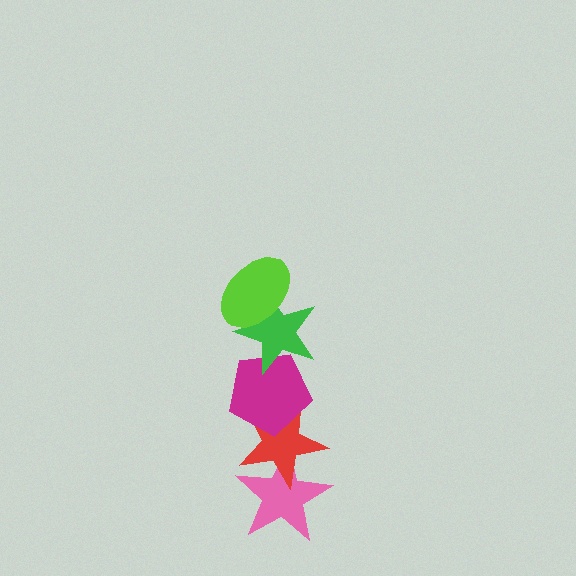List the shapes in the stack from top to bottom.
From top to bottom: the lime ellipse, the green star, the magenta pentagon, the red star, the pink star.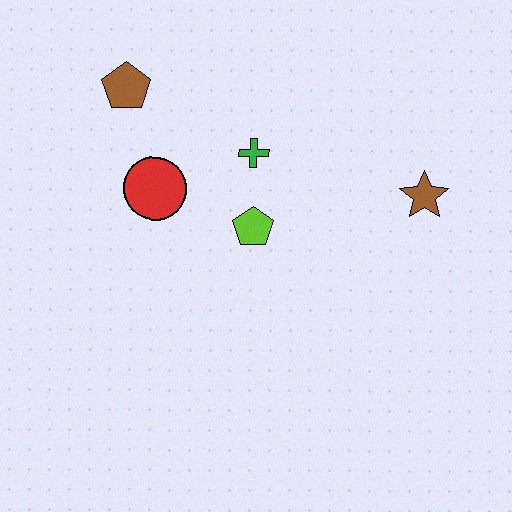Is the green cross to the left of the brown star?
Yes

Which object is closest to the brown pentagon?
The red circle is closest to the brown pentagon.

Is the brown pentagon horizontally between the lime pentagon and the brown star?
No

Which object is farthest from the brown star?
The brown pentagon is farthest from the brown star.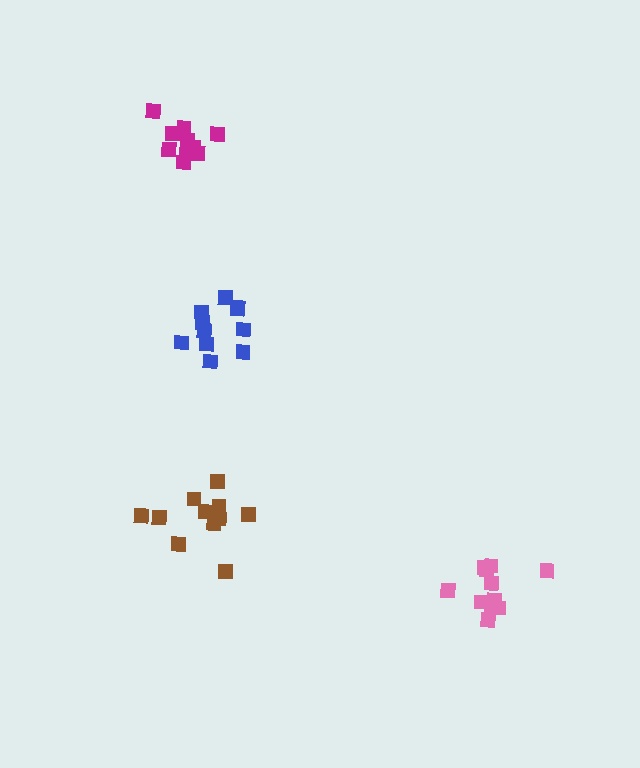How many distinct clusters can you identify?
There are 4 distinct clusters.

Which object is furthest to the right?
The pink cluster is rightmost.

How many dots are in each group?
Group 1: 12 dots, Group 2: 11 dots, Group 3: 11 dots, Group 4: 11 dots (45 total).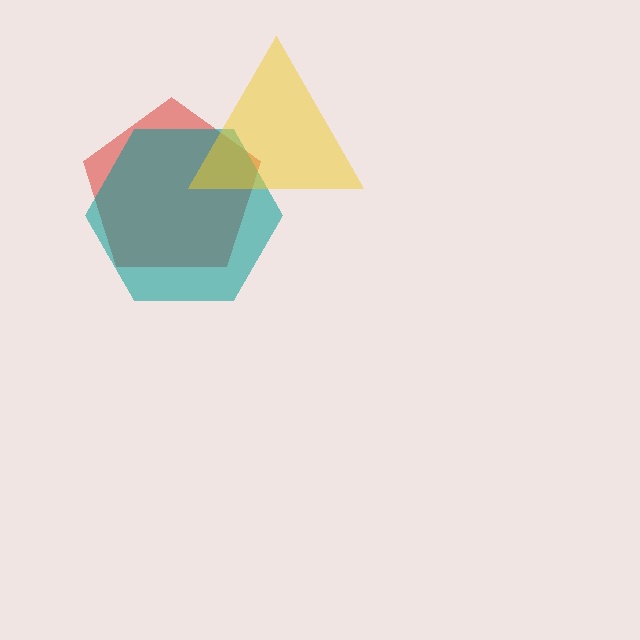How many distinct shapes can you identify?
There are 3 distinct shapes: a red pentagon, a teal hexagon, a yellow triangle.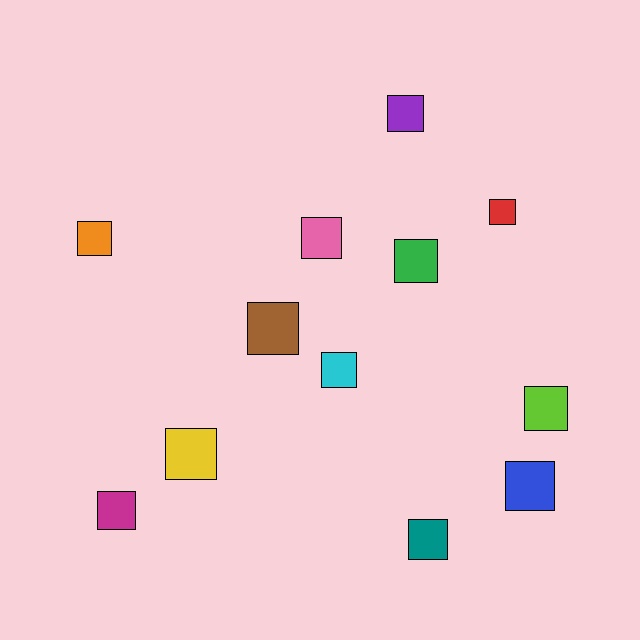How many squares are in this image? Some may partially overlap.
There are 12 squares.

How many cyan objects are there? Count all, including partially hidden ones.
There is 1 cyan object.